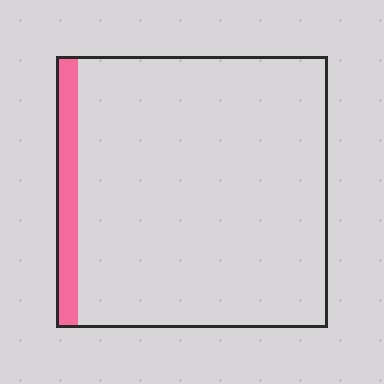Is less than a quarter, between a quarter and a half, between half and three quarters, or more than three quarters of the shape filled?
Less than a quarter.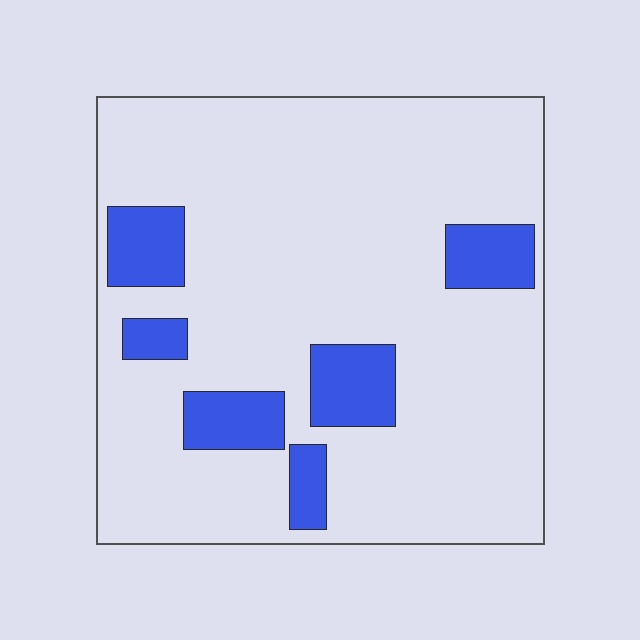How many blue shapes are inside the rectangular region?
6.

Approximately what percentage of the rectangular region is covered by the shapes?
Approximately 15%.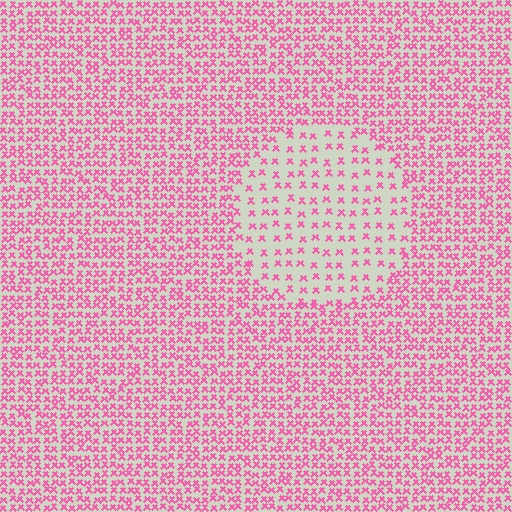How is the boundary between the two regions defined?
The boundary is defined by a change in element density (approximately 2.4x ratio). All elements are the same color, size, and shape.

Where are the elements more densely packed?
The elements are more densely packed outside the circle boundary.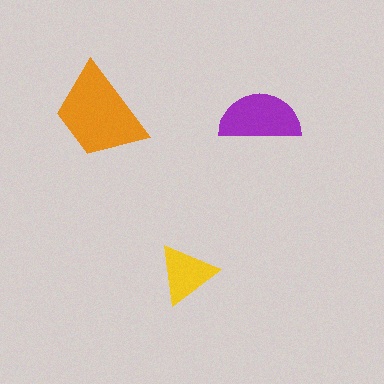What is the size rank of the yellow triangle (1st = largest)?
3rd.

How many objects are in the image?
There are 3 objects in the image.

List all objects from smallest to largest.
The yellow triangle, the purple semicircle, the orange trapezoid.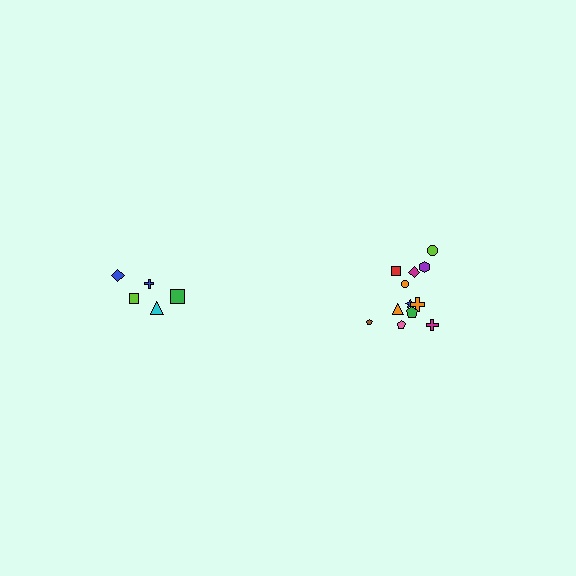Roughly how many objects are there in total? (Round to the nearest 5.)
Roughly 15 objects in total.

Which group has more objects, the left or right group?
The right group.